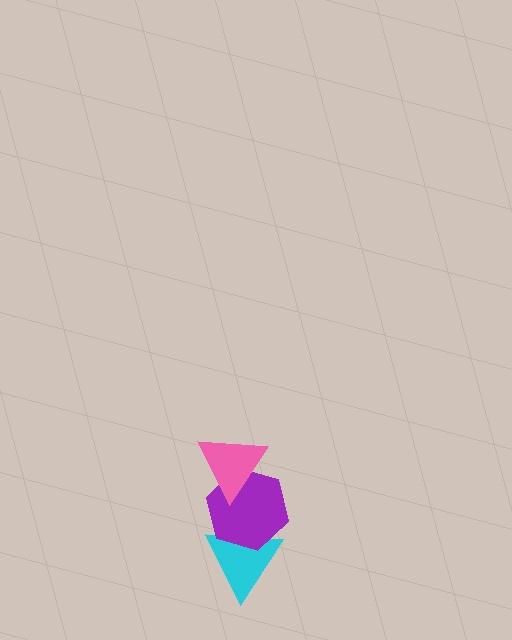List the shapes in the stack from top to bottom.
From top to bottom: the pink triangle, the purple hexagon, the cyan triangle.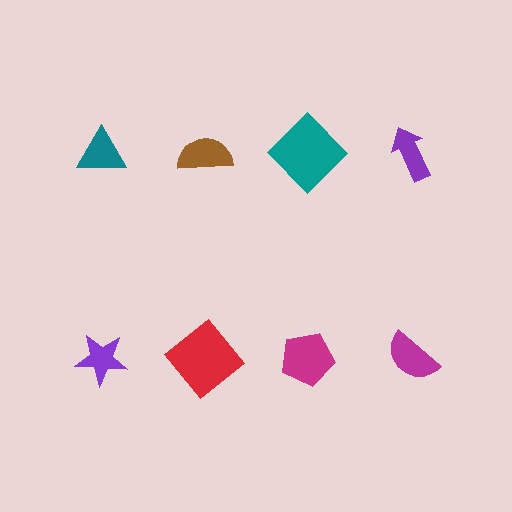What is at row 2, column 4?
A magenta semicircle.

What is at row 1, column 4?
A purple arrow.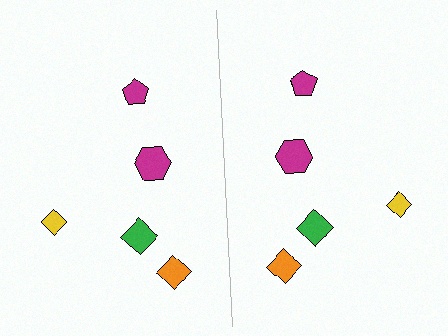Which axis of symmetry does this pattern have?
The pattern has a vertical axis of symmetry running through the center of the image.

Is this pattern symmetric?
Yes, this pattern has bilateral (reflection) symmetry.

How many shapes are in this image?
There are 10 shapes in this image.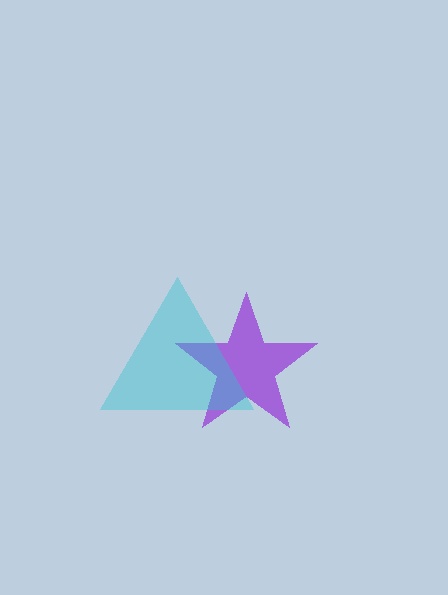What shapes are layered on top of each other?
The layered shapes are: a purple star, a cyan triangle.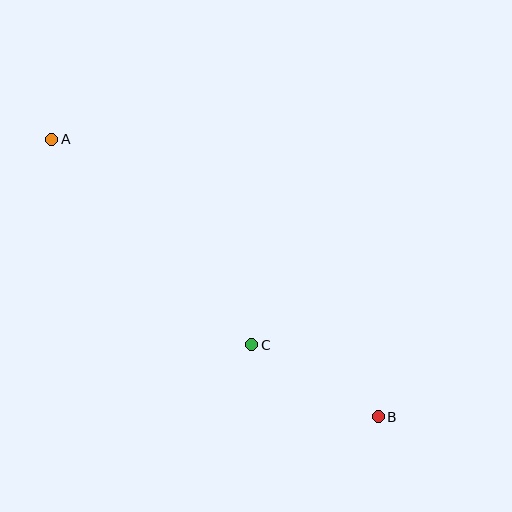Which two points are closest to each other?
Points B and C are closest to each other.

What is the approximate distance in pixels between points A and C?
The distance between A and C is approximately 287 pixels.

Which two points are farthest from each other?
Points A and B are farthest from each other.